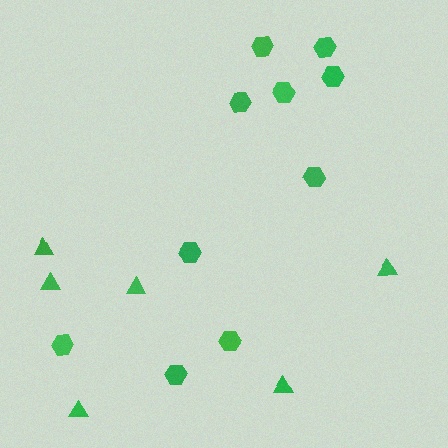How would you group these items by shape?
There are 2 groups: one group of hexagons (10) and one group of triangles (6).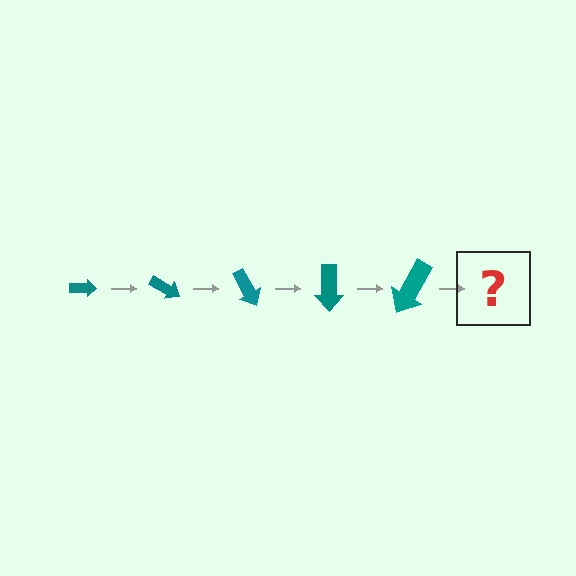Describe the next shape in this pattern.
It should be an arrow, larger than the previous one and rotated 150 degrees from the start.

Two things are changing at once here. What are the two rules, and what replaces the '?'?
The two rules are that the arrow grows larger each step and it rotates 30 degrees each step. The '?' should be an arrow, larger than the previous one and rotated 150 degrees from the start.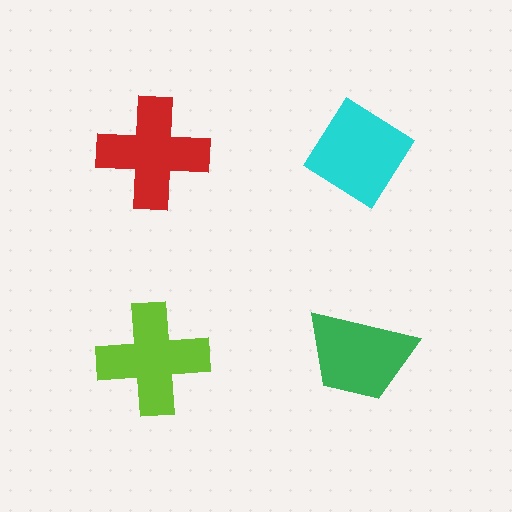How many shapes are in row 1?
2 shapes.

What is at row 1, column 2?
A cyan diamond.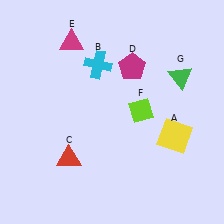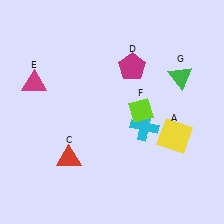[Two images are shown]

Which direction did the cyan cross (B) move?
The cyan cross (B) moved down.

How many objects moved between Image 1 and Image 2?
2 objects moved between the two images.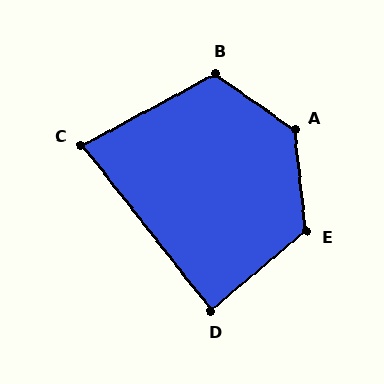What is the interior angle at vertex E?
Approximately 124 degrees (obtuse).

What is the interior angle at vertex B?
Approximately 117 degrees (obtuse).